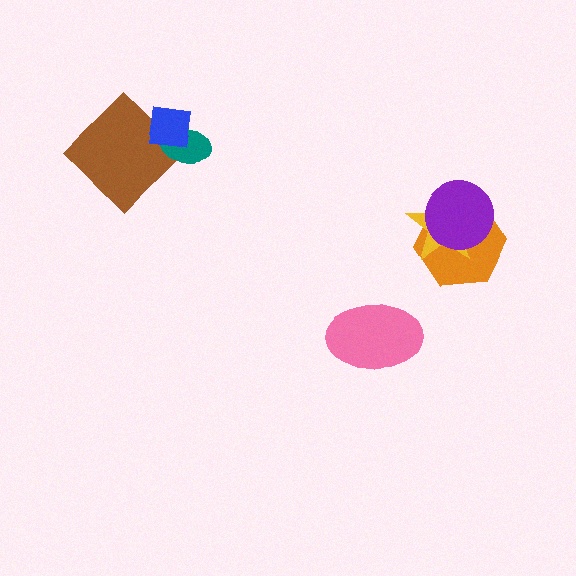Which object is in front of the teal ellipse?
The blue square is in front of the teal ellipse.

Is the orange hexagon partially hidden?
Yes, it is partially covered by another shape.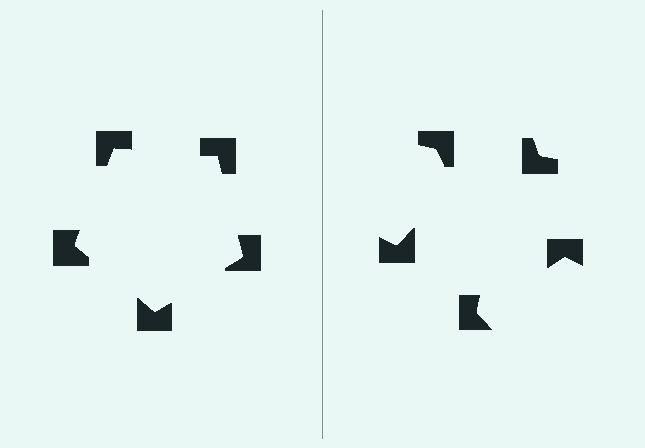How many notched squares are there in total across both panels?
10 — 5 on each side.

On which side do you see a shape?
An illusory pentagon appears on the left side. On the right side the wedge cuts are rotated, so no coherent shape forms.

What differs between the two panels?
The notched squares are positioned identically on both sides; only the wedge orientations differ. On the left they align to a pentagon; on the right they are misaligned.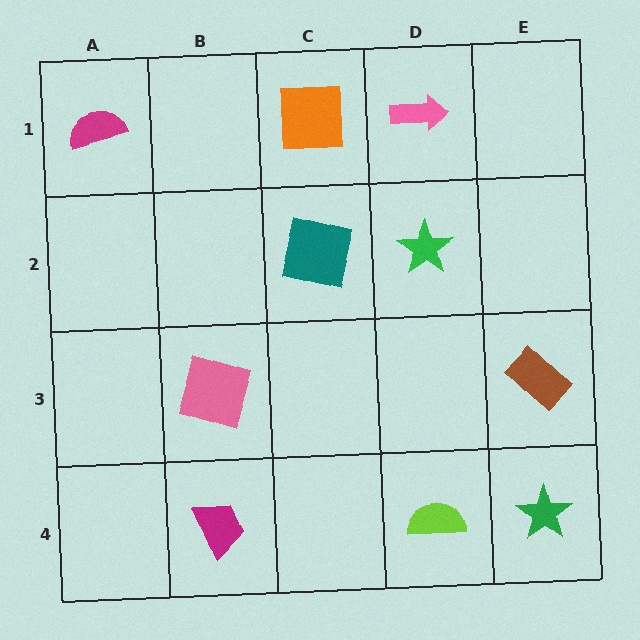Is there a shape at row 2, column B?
No, that cell is empty.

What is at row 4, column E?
A green star.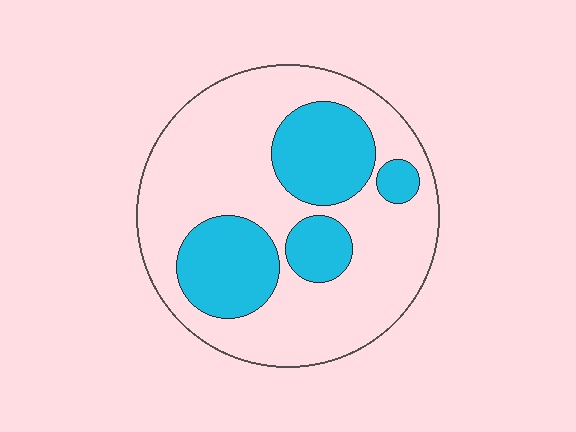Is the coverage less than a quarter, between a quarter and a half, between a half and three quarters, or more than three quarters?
Between a quarter and a half.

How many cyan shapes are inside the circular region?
4.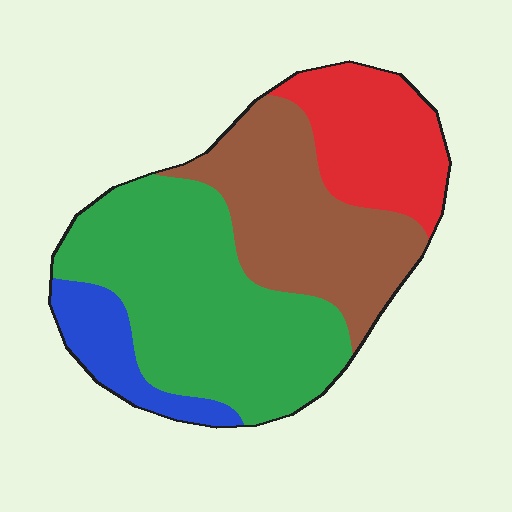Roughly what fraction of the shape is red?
Red takes up less than a quarter of the shape.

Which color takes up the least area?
Blue, at roughly 10%.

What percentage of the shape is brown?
Brown covers roughly 30% of the shape.